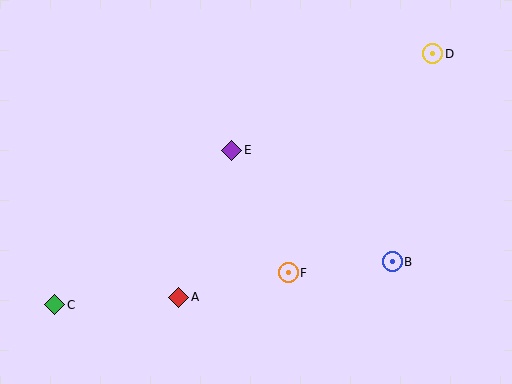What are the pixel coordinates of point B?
Point B is at (392, 262).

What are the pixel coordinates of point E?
Point E is at (232, 150).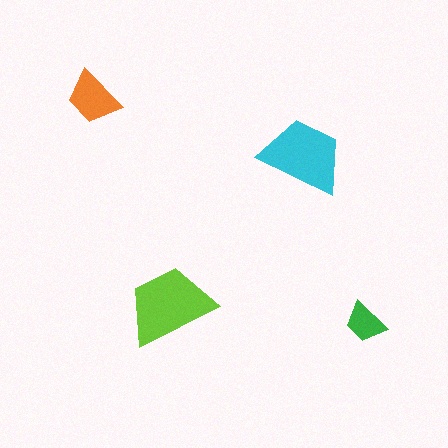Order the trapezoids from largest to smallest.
the lime one, the cyan one, the orange one, the green one.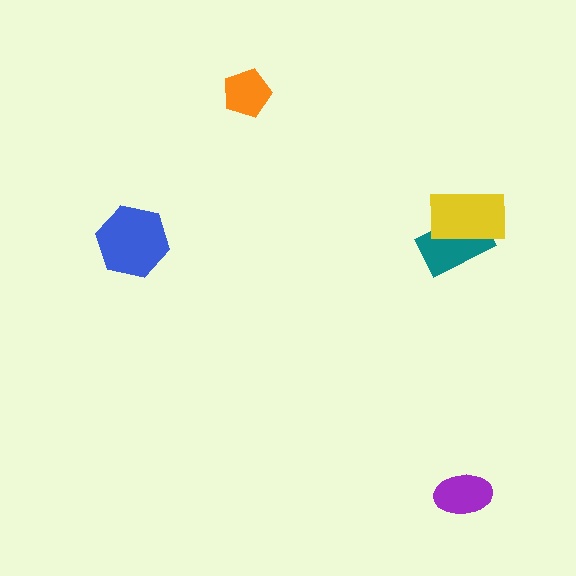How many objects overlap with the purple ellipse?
0 objects overlap with the purple ellipse.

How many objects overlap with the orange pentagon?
0 objects overlap with the orange pentagon.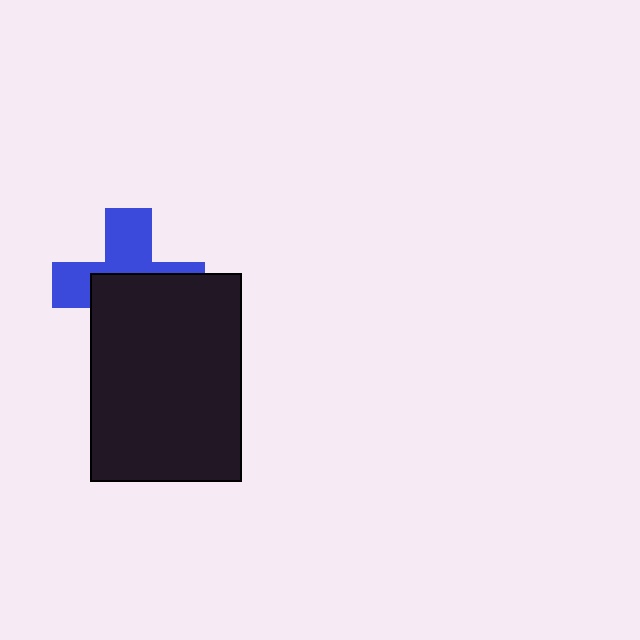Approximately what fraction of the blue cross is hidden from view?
Roughly 53% of the blue cross is hidden behind the black rectangle.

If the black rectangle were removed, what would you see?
You would see the complete blue cross.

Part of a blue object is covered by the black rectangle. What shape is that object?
It is a cross.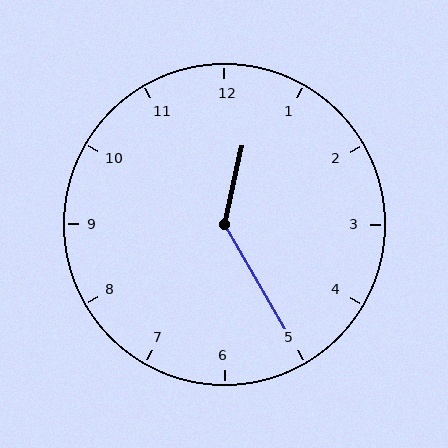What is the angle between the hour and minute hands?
Approximately 138 degrees.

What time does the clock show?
12:25.